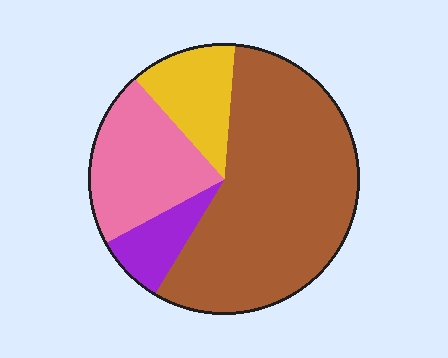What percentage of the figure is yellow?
Yellow covers around 15% of the figure.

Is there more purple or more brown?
Brown.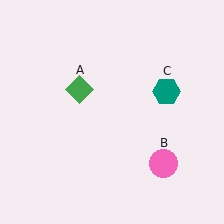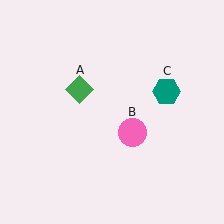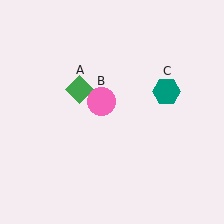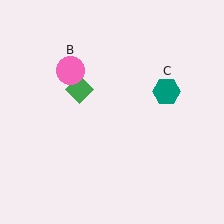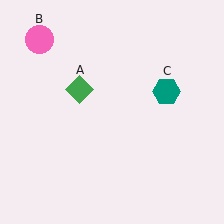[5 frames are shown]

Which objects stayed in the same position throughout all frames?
Green diamond (object A) and teal hexagon (object C) remained stationary.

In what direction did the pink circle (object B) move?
The pink circle (object B) moved up and to the left.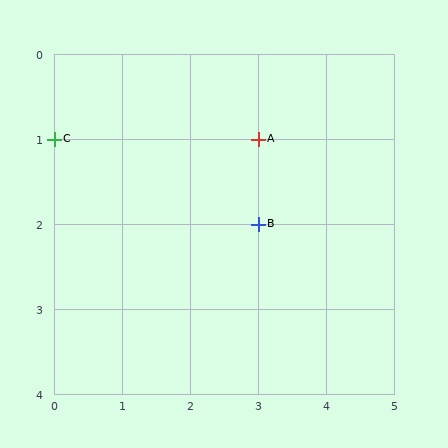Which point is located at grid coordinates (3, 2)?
Point B is at (3, 2).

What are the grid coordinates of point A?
Point A is at grid coordinates (3, 1).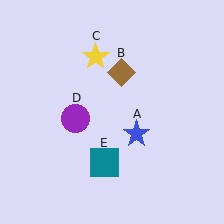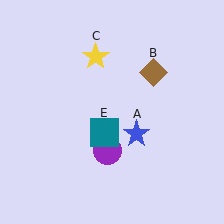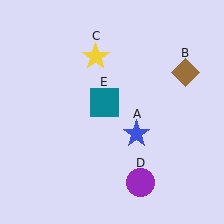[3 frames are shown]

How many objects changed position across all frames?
3 objects changed position: brown diamond (object B), purple circle (object D), teal square (object E).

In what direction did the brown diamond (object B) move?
The brown diamond (object B) moved right.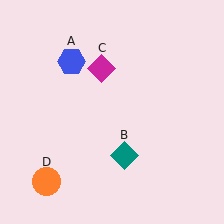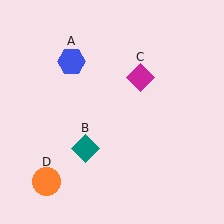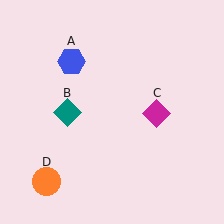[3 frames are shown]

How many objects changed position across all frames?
2 objects changed position: teal diamond (object B), magenta diamond (object C).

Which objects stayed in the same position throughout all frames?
Blue hexagon (object A) and orange circle (object D) remained stationary.